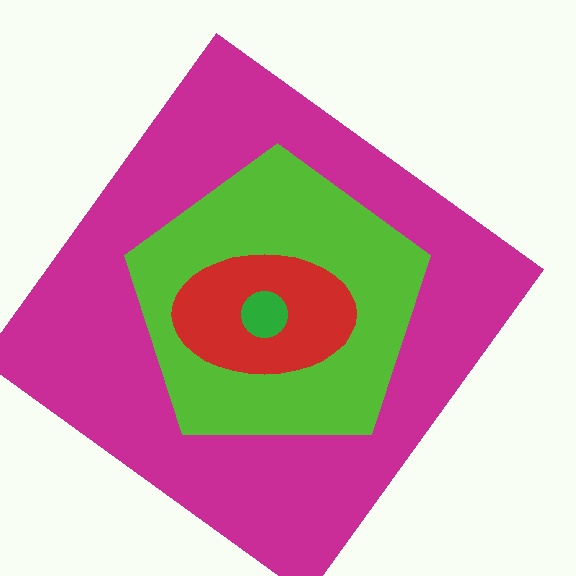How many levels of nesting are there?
4.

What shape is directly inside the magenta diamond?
The lime pentagon.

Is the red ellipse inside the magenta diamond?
Yes.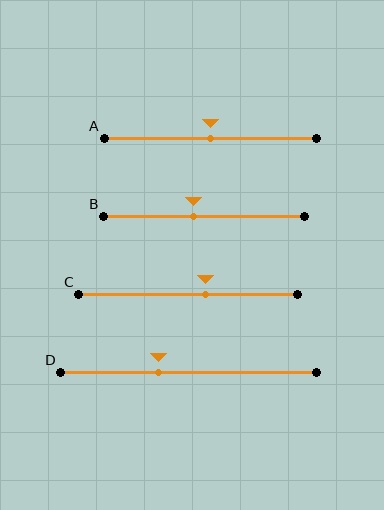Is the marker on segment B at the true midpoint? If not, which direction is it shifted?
No, the marker on segment B is shifted to the left by about 5% of the segment length.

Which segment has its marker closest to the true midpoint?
Segment A has its marker closest to the true midpoint.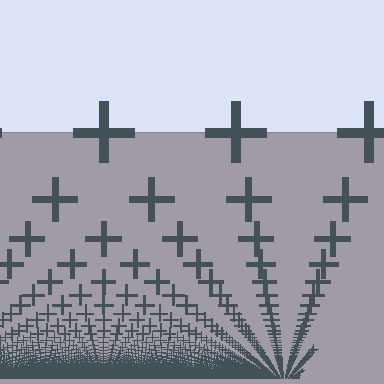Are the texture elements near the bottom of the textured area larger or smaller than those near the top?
Smaller. The gradient is inverted — elements near the bottom are smaller and denser.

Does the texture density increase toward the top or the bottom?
Density increases toward the bottom.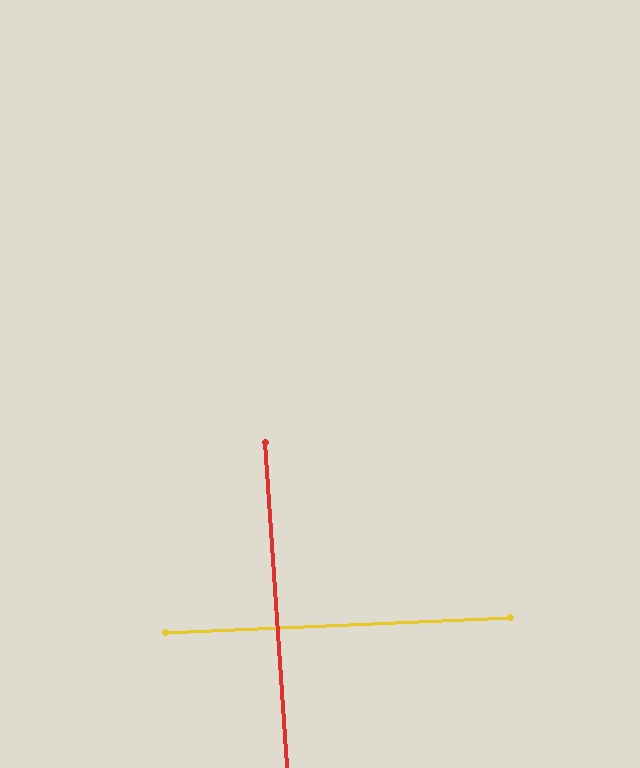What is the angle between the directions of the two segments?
Approximately 89 degrees.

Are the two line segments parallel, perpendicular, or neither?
Perpendicular — they meet at approximately 89°.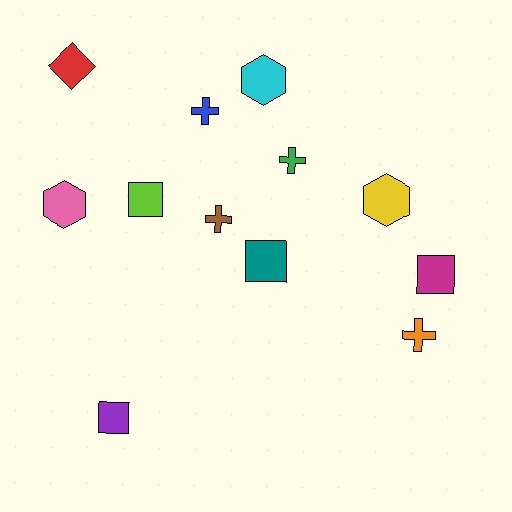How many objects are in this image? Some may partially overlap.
There are 12 objects.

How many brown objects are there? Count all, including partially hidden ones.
There is 1 brown object.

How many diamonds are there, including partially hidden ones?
There is 1 diamond.